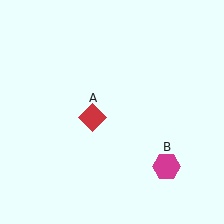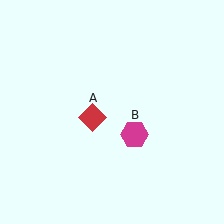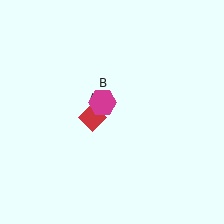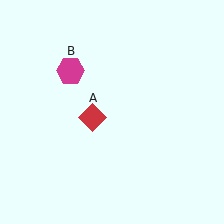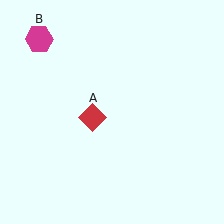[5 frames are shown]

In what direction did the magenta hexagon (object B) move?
The magenta hexagon (object B) moved up and to the left.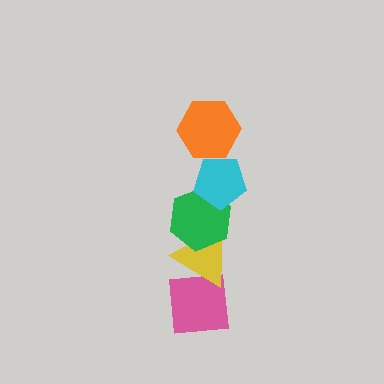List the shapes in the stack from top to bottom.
From top to bottom: the orange hexagon, the cyan pentagon, the green hexagon, the yellow triangle, the pink square.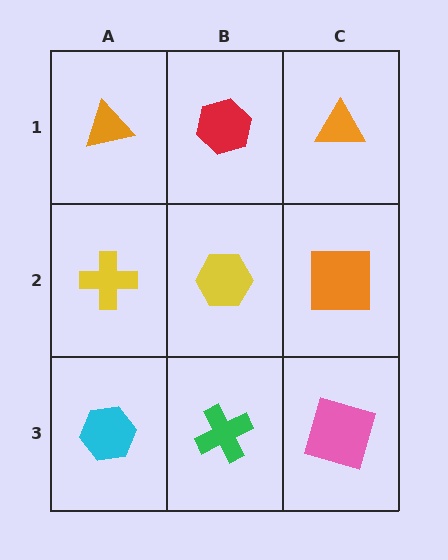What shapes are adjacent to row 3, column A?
A yellow cross (row 2, column A), a green cross (row 3, column B).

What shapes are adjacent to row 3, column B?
A yellow hexagon (row 2, column B), a cyan hexagon (row 3, column A), a pink square (row 3, column C).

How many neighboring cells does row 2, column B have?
4.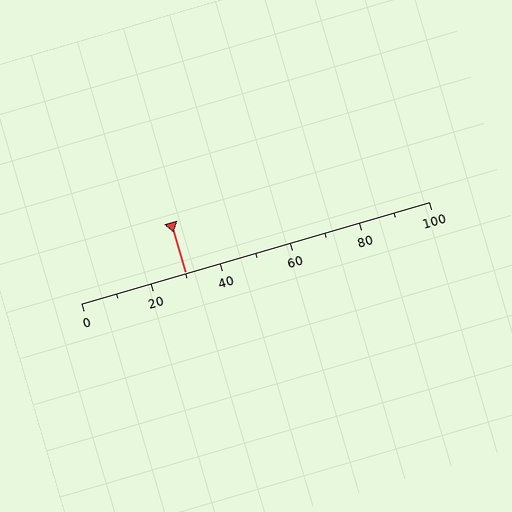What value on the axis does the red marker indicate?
The marker indicates approximately 30.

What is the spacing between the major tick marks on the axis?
The major ticks are spaced 20 apart.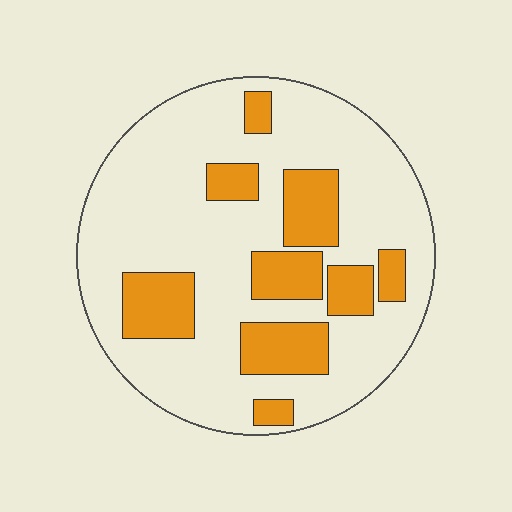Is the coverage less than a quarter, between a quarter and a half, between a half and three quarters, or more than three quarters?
Between a quarter and a half.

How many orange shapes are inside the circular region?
9.